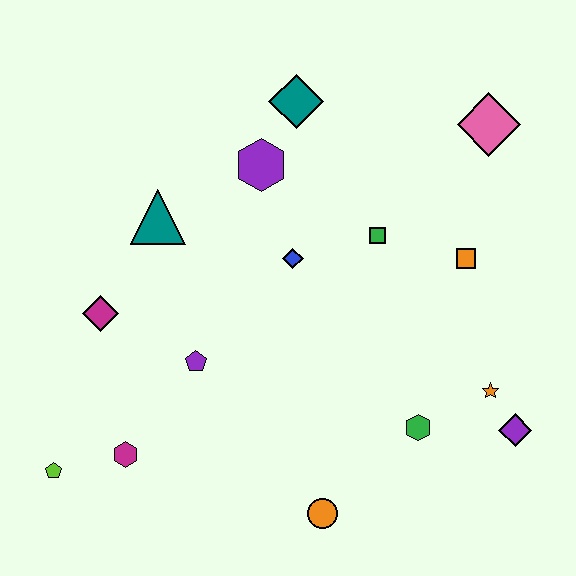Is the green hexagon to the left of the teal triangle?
No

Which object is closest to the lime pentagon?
The magenta hexagon is closest to the lime pentagon.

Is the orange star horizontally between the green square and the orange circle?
No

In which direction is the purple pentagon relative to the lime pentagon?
The purple pentagon is to the right of the lime pentagon.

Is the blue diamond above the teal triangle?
No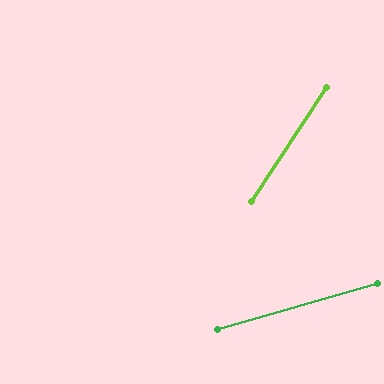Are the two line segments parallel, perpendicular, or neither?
Neither parallel nor perpendicular — they differ by about 41°.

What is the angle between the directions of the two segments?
Approximately 41 degrees.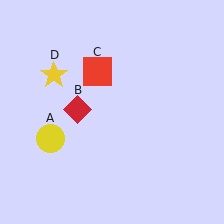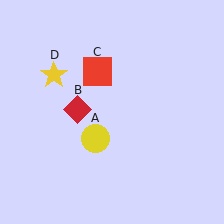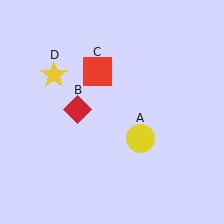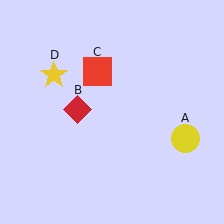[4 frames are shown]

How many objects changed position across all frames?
1 object changed position: yellow circle (object A).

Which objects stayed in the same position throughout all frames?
Red diamond (object B) and red square (object C) and yellow star (object D) remained stationary.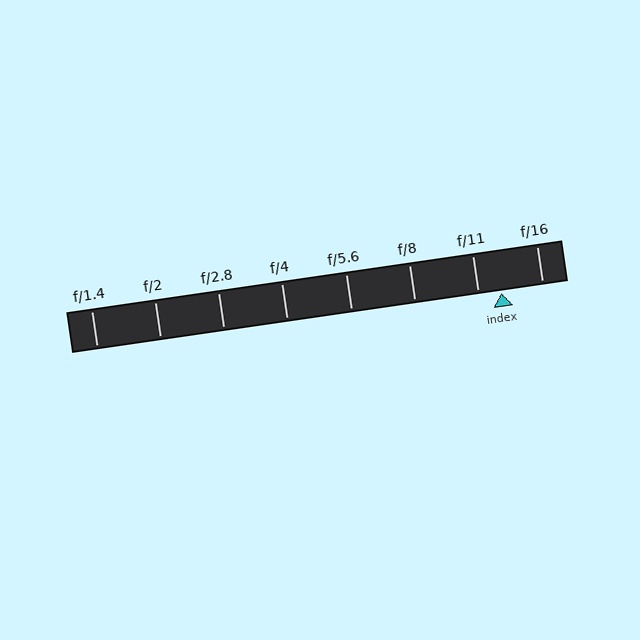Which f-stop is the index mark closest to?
The index mark is closest to f/11.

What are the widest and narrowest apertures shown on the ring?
The widest aperture shown is f/1.4 and the narrowest is f/16.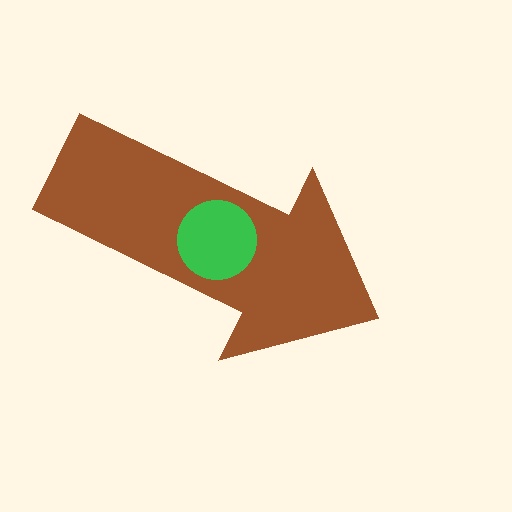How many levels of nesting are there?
2.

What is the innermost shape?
The green circle.